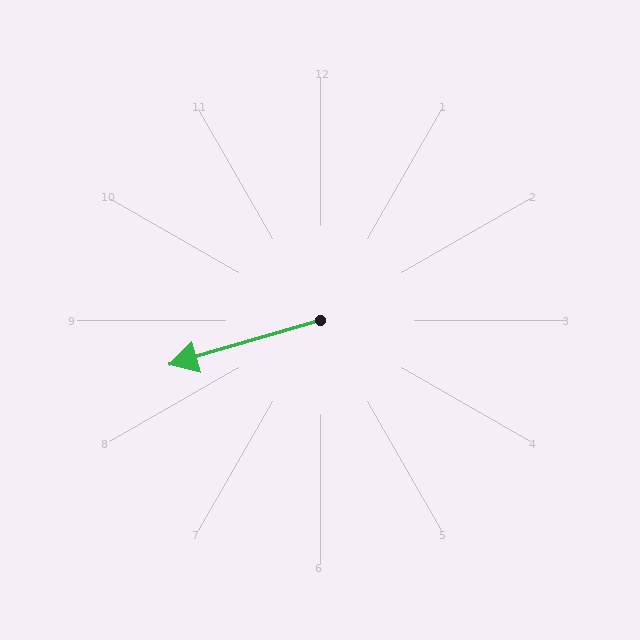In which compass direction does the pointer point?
West.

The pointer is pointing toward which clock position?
Roughly 8 o'clock.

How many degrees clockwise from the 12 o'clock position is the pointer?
Approximately 253 degrees.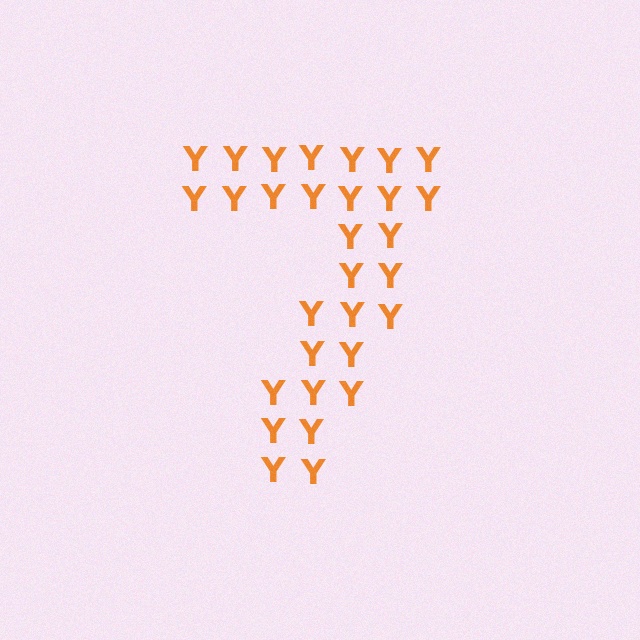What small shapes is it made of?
It is made of small letter Y's.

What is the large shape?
The large shape is the digit 7.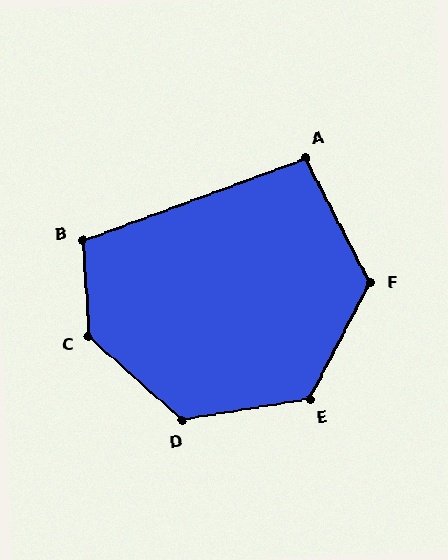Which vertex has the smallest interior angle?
A, at approximately 97 degrees.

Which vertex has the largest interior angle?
C, at approximately 136 degrees.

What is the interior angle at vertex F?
Approximately 125 degrees (obtuse).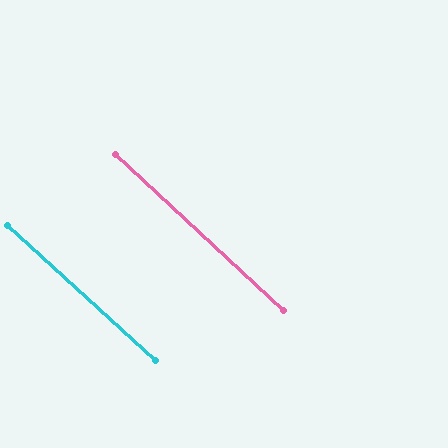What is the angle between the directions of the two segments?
Approximately 1 degree.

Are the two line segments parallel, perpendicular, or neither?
Parallel — their directions differ by only 0.6°.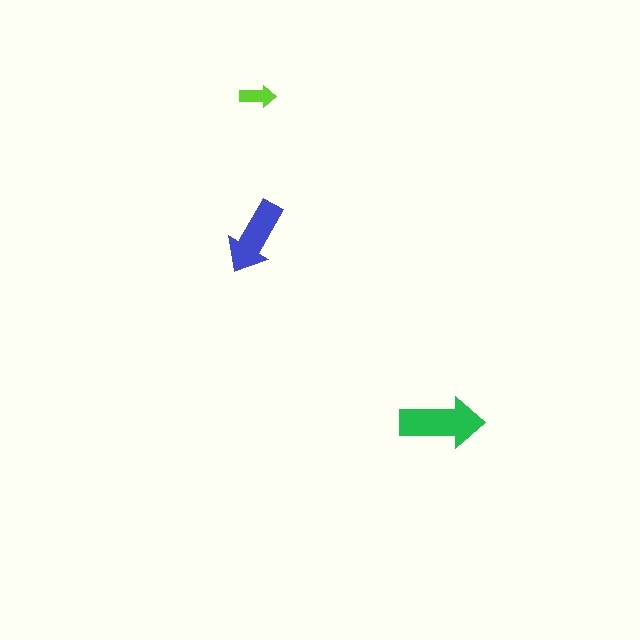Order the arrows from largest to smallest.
the green one, the blue one, the lime one.